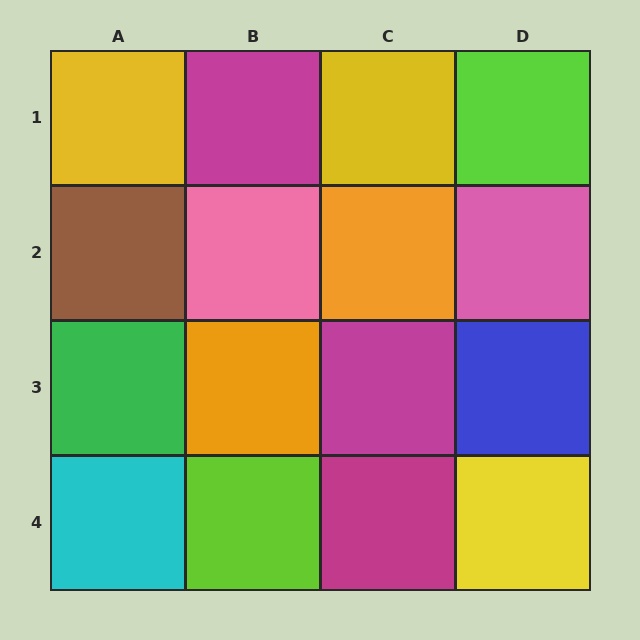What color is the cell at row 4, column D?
Yellow.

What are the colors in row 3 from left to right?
Green, orange, magenta, blue.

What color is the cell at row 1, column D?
Lime.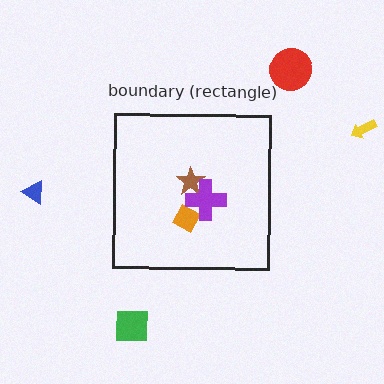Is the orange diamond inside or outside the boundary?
Inside.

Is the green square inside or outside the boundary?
Outside.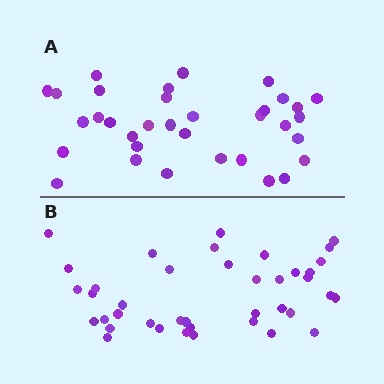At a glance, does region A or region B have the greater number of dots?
Region B (the bottom region) has more dots.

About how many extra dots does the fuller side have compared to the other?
Region B has about 6 more dots than region A.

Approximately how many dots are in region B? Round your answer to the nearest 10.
About 40 dots.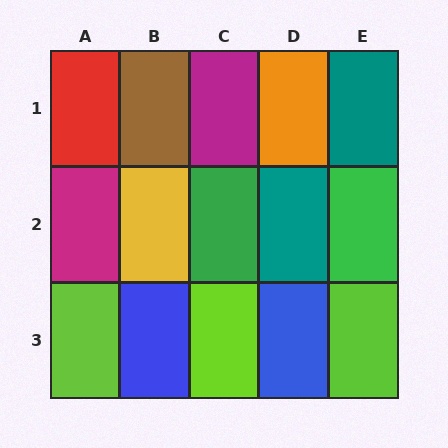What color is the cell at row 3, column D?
Blue.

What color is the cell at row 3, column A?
Lime.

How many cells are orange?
1 cell is orange.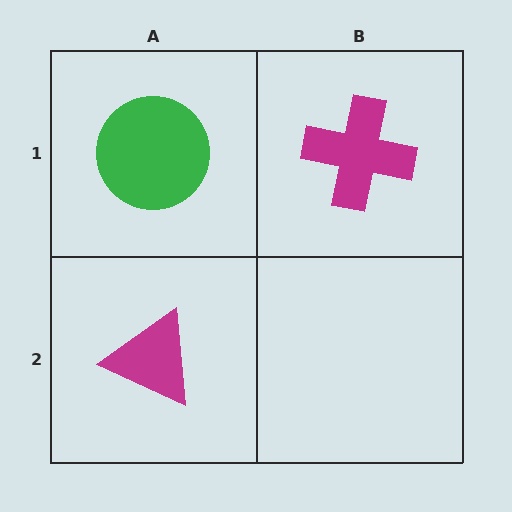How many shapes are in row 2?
1 shape.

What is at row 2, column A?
A magenta triangle.